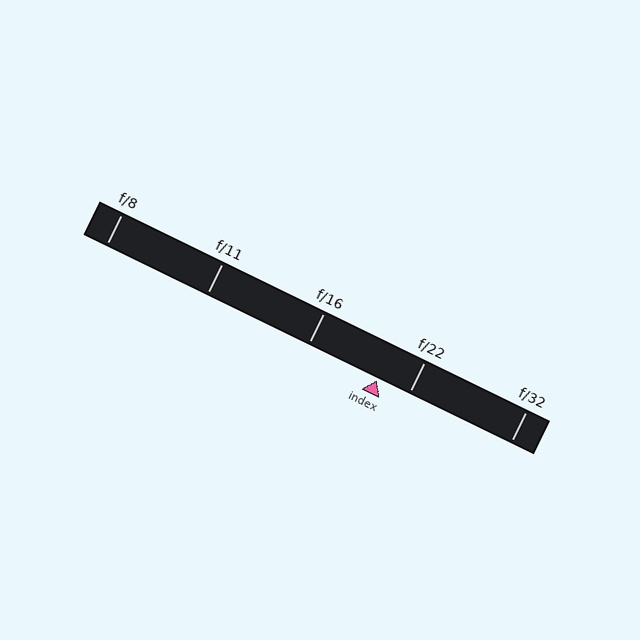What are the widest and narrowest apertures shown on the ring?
The widest aperture shown is f/8 and the narrowest is f/32.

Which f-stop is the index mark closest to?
The index mark is closest to f/22.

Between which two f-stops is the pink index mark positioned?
The index mark is between f/16 and f/22.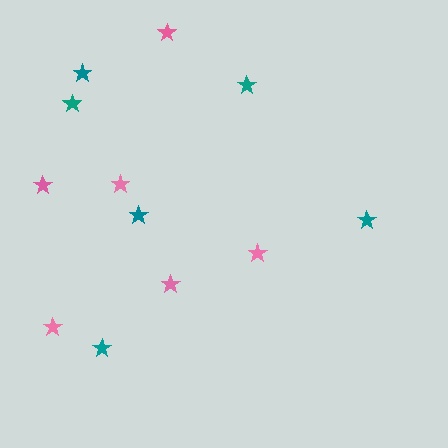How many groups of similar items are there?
There are 2 groups: one group of pink stars (6) and one group of teal stars (6).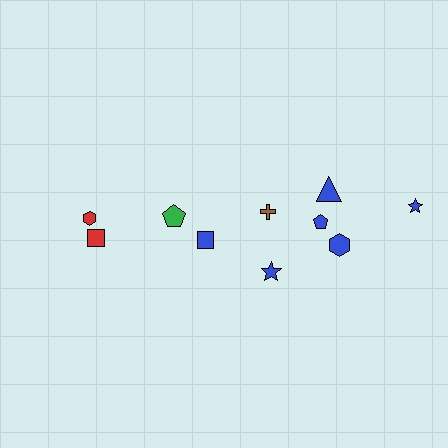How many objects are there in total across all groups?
There are 10 objects.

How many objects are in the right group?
There are 7 objects.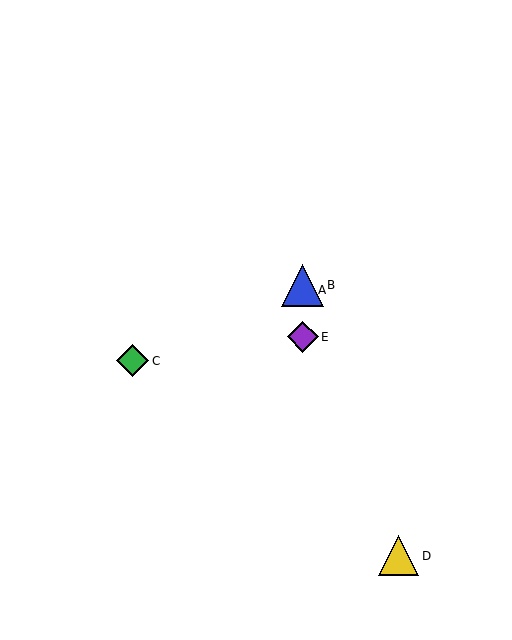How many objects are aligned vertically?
3 objects (A, B, E) are aligned vertically.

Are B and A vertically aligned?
Yes, both are at x≈303.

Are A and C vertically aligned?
No, A is at x≈303 and C is at x≈132.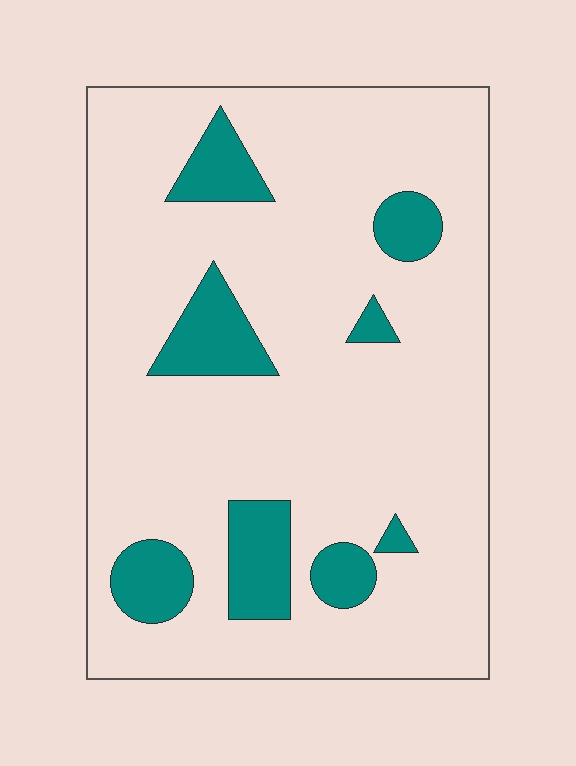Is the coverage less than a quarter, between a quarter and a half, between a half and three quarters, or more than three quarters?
Less than a quarter.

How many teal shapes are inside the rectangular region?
8.